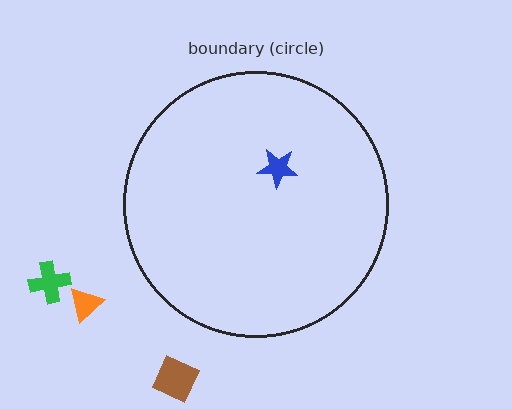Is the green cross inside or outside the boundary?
Outside.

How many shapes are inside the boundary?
1 inside, 3 outside.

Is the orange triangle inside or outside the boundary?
Outside.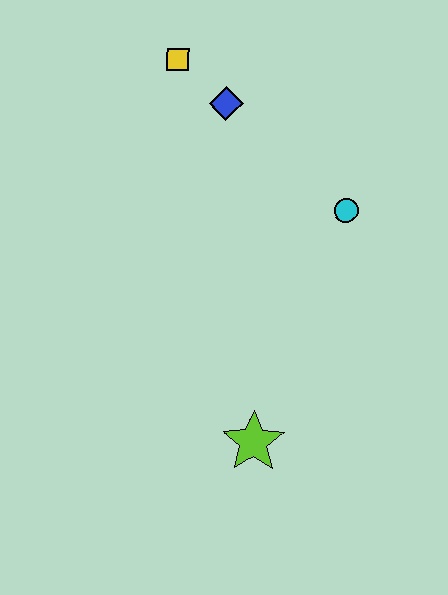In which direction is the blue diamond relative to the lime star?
The blue diamond is above the lime star.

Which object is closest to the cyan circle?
The blue diamond is closest to the cyan circle.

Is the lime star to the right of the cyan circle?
No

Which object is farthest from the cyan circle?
The lime star is farthest from the cyan circle.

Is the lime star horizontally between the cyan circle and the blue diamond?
Yes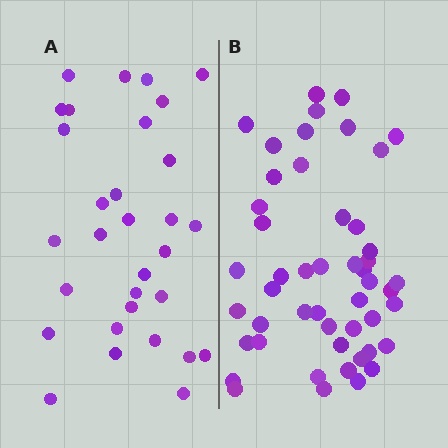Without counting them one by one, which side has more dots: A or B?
Region B (the right region) has more dots.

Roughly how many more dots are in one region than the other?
Region B has approximately 20 more dots than region A.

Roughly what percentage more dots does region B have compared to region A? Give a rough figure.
About 60% more.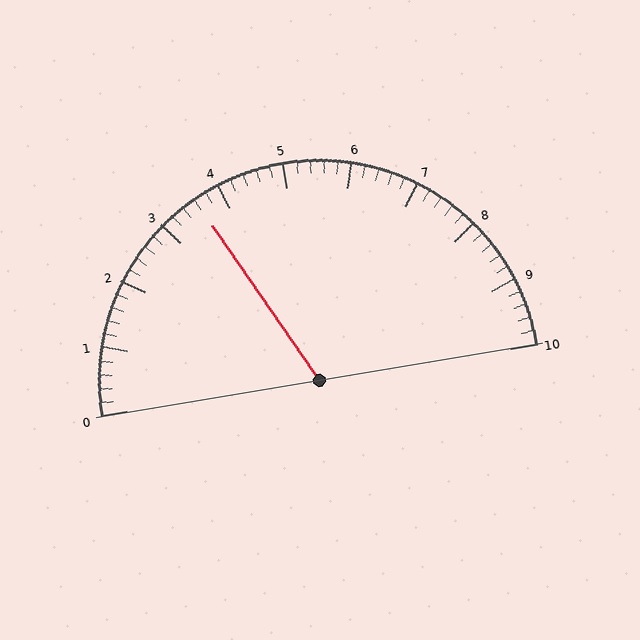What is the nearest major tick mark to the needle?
The nearest major tick mark is 4.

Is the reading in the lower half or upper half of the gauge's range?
The reading is in the lower half of the range (0 to 10).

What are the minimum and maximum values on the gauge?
The gauge ranges from 0 to 10.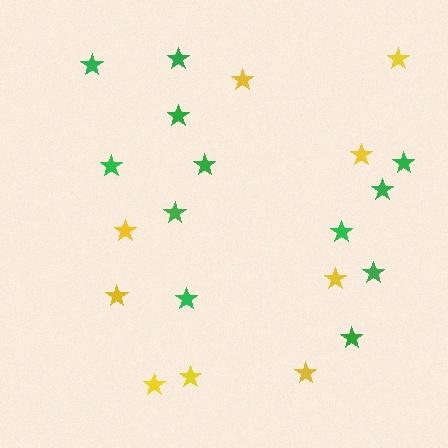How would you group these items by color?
There are 2 groups: one group of yellow stars (9) and one group of green stars (12).